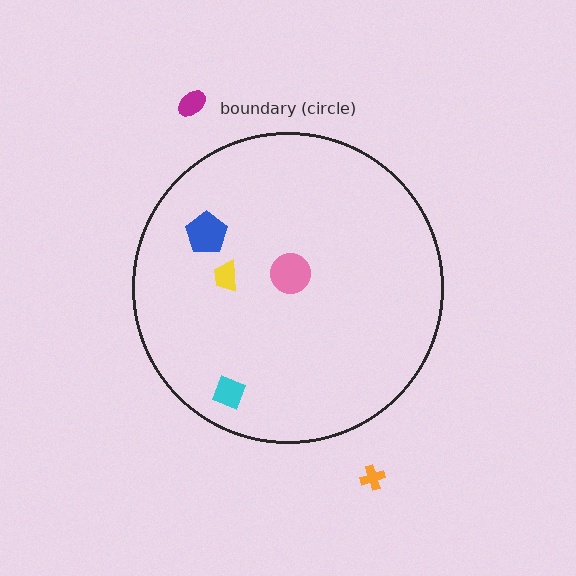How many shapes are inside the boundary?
4 inside, 2 outside.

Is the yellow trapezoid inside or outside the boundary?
Inside.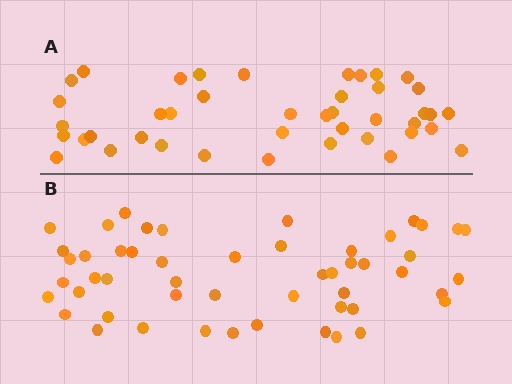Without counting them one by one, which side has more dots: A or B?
Region B (the bottom region) has more dots.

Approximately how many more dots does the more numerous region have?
Region B has roughly 8 or so more dots than region A.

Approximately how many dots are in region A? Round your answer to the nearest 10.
About 40 dots. (The exact count is 42, which rounds to 40.)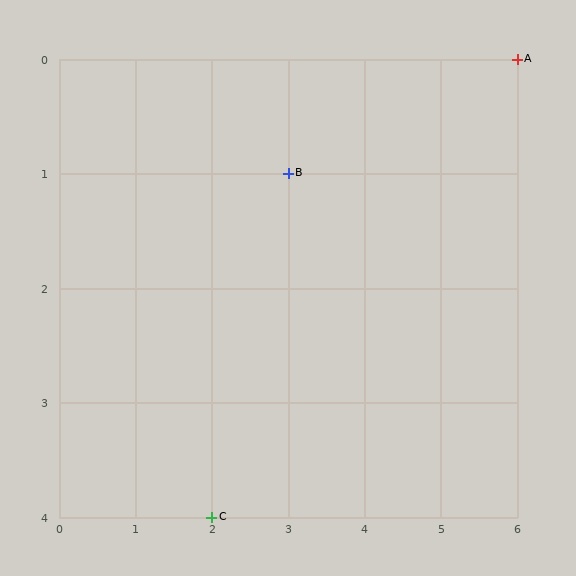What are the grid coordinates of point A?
Point A is at grid coordinates (6, 0).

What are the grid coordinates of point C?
Point C is at grid coordinates (2, 4).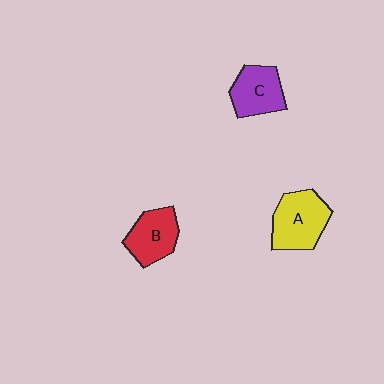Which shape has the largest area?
Shape A (yellow).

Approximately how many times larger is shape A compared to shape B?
Approximately 1.2 times.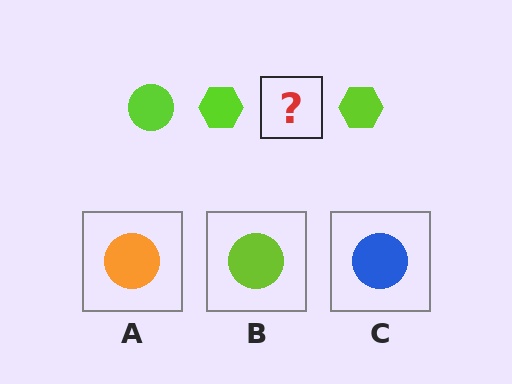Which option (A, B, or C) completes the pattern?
B.